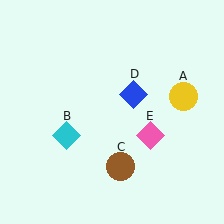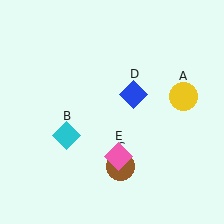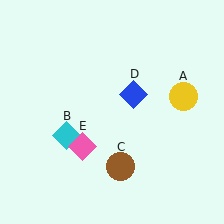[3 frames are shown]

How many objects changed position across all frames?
1 object changed position: pink diamond (object E).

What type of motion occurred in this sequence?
The pink diamond (object E) rotated clockwise around the center of the scene.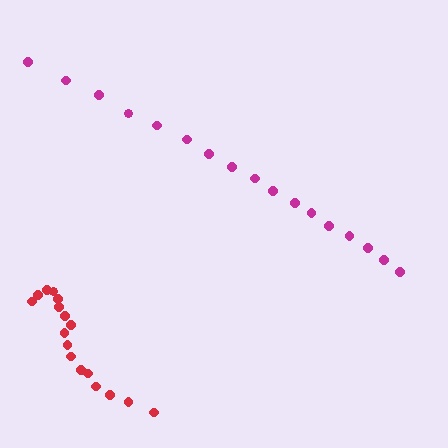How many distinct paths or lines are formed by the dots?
There are 2 distinct paths.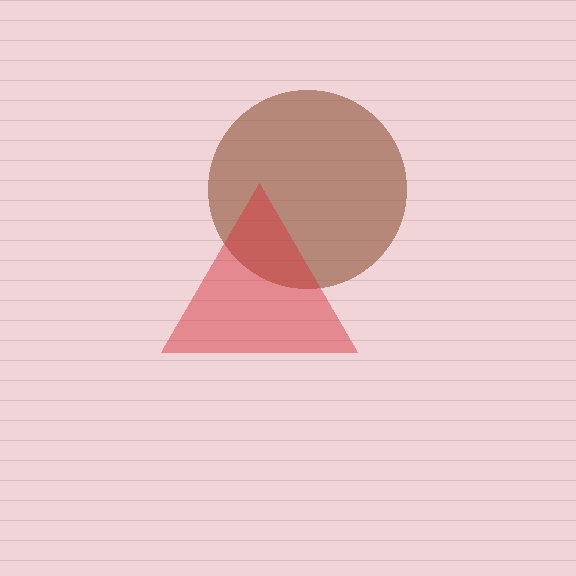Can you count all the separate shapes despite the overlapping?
Yes, there are 2 separate shapes.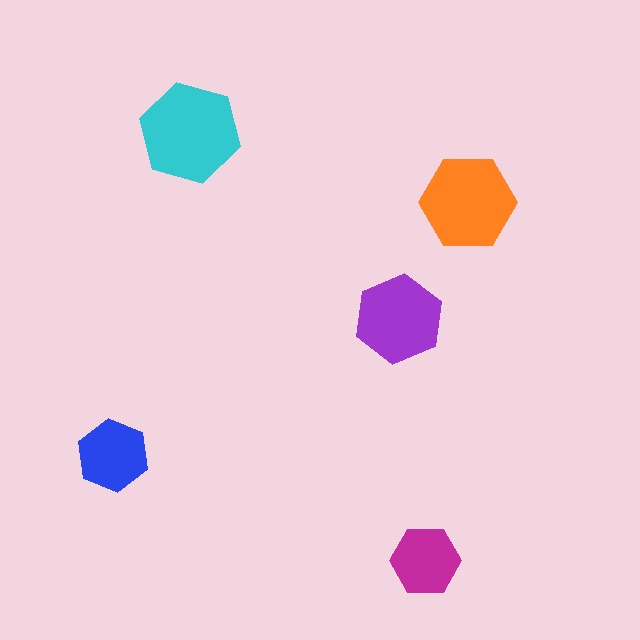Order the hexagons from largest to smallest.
the cyan one, the orange one, the purple one, the blue one, the magenta one.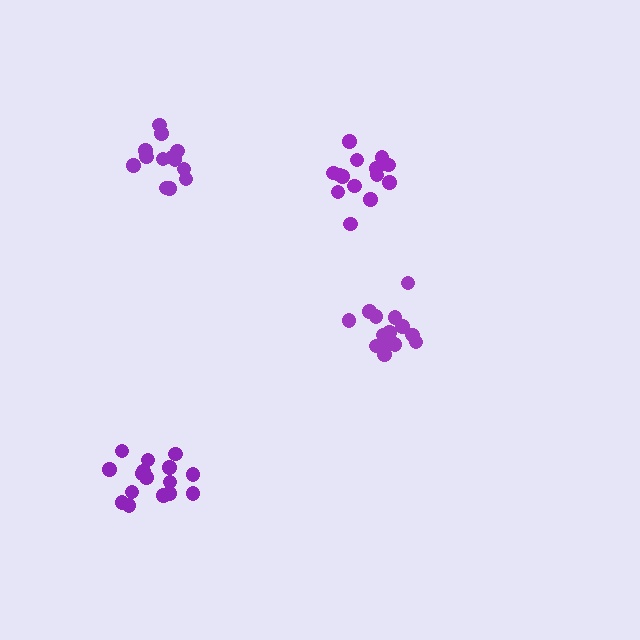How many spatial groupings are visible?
There are 4 spatial groupings.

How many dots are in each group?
Group 1: 13 dots, Group 2: 16 dots, Group 3: 14 dots, Group 4: 14 dots (57 total).